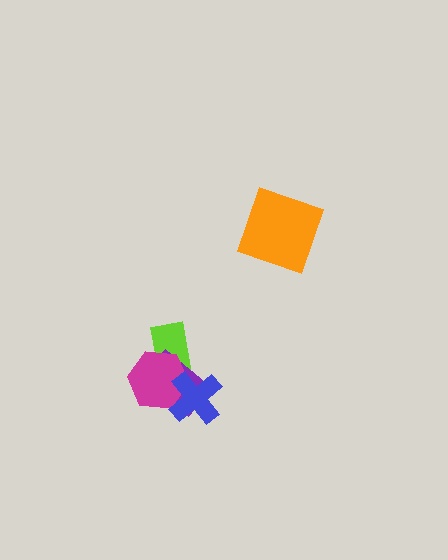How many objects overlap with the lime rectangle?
2 objects overlap with the lime rectangle.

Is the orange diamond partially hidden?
No, no other shape covers it.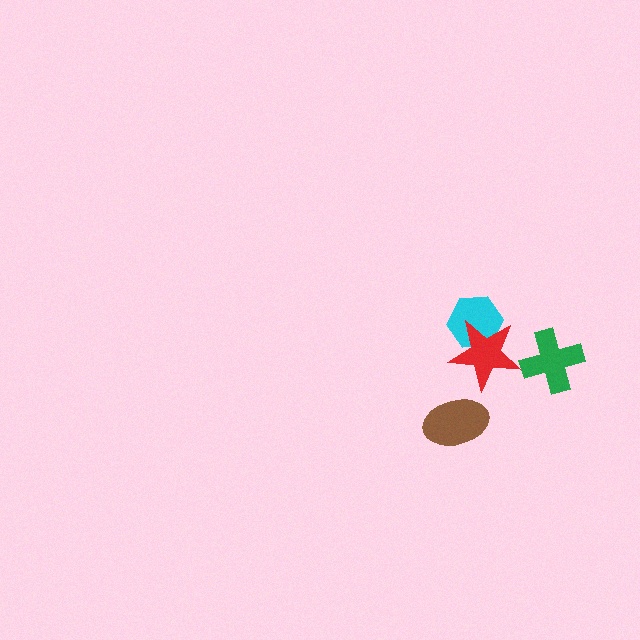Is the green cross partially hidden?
No, no other shape covers it.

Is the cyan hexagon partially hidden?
Yes, it is partially covered by another shape.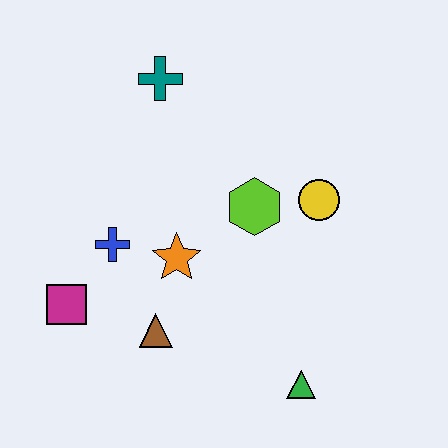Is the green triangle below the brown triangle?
Yes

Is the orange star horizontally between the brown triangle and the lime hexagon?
Yes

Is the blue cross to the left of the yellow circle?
Yes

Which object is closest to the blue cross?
The orange star is closest to the blue cross.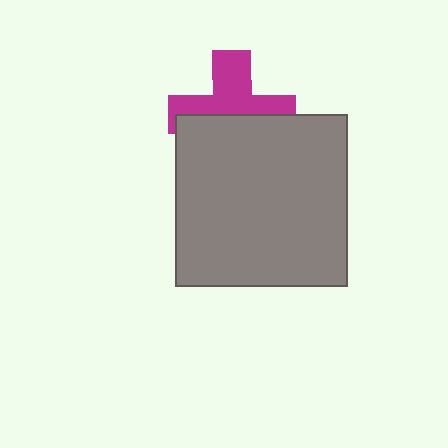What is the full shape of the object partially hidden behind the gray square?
The partially hidden object is a magenta cross.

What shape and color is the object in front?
The object in front is a gray square.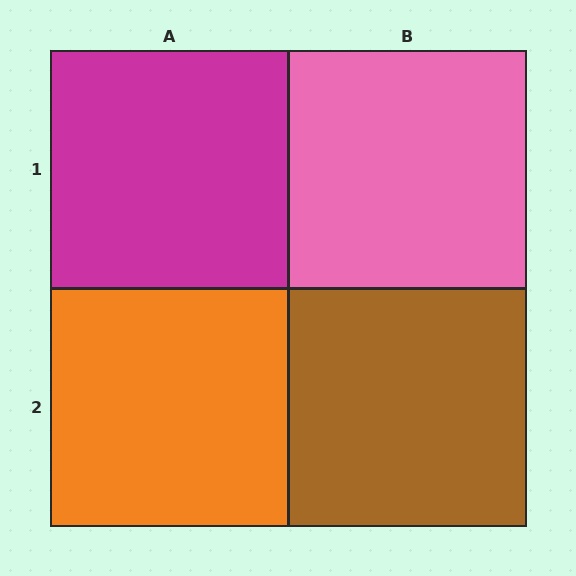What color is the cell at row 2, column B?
Brown.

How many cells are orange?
1 cell is orange.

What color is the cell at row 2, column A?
Orange.